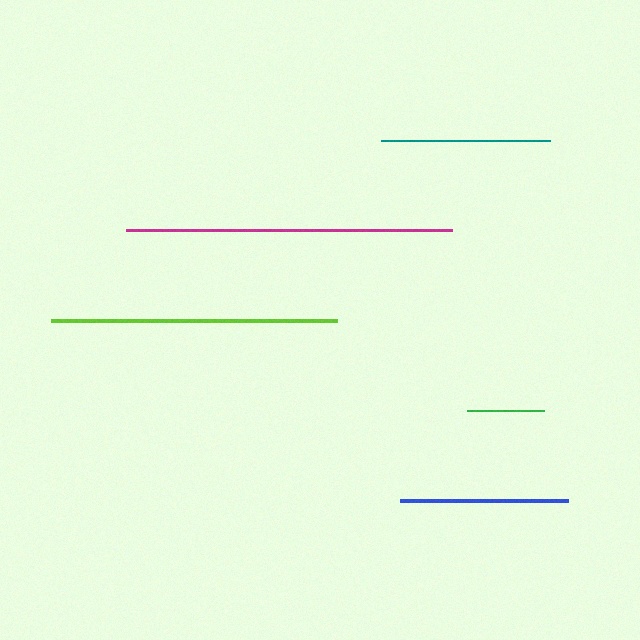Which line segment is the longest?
The magenta line is the longest at approximately 326 pixels.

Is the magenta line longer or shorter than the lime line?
The magenta line is longer than the lime line.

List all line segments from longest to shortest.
From longest to shortest: magenta, lime, teal, blue, green.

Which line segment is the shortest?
The green line is the shortest at approximately 77 pixels.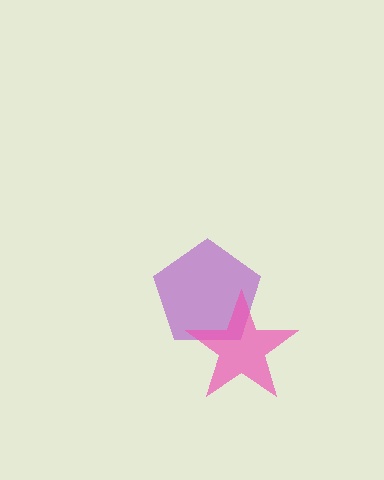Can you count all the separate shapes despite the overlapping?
Yes, there are 2 separate shapes.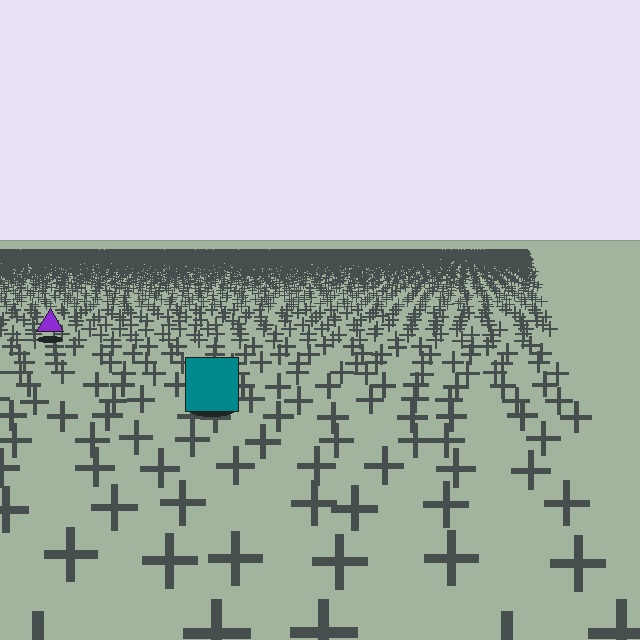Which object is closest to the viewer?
The teal square is closest. The texture marks near it are larger and more spread out.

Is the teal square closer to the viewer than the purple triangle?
Yes. The teal square is closer — you can tell from the texture gradient: the ground texture is coarser near it.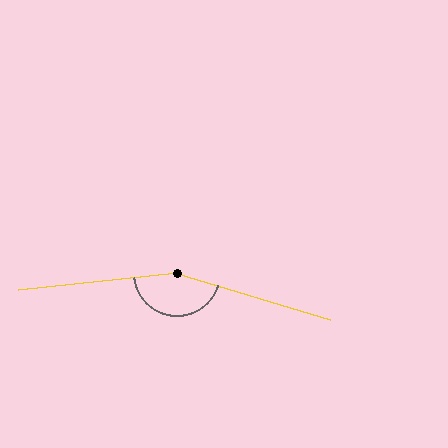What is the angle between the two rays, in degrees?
Approximately 157 degrees.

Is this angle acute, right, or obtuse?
It is obtuse.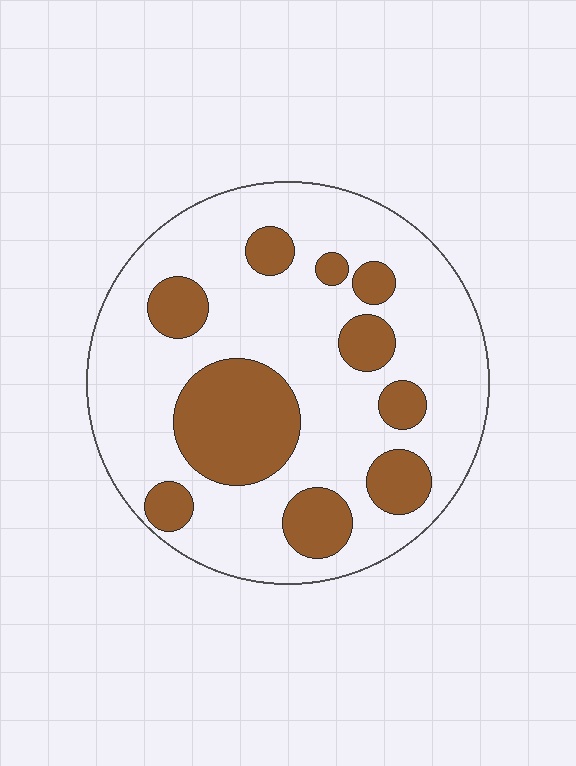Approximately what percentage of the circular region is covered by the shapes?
Approximately 25%.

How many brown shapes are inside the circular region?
10.